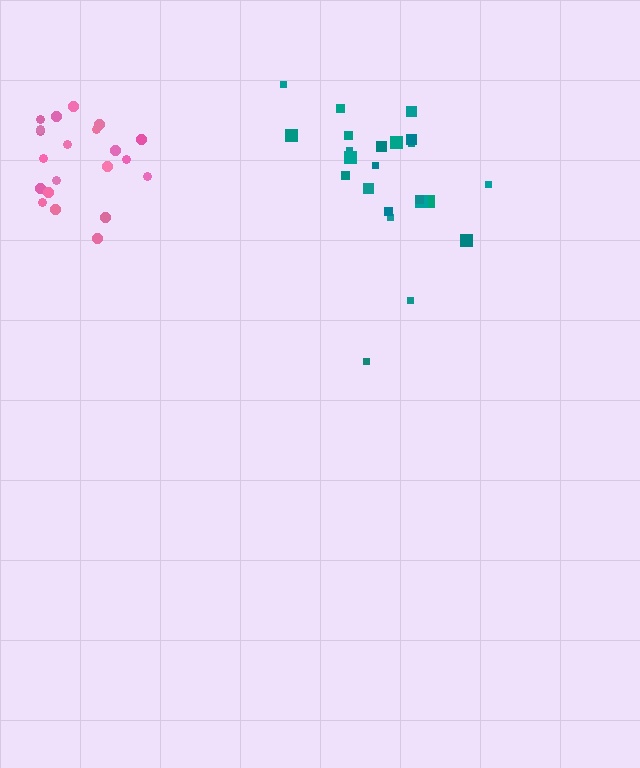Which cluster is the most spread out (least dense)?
Teal.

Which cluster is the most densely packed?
Pink.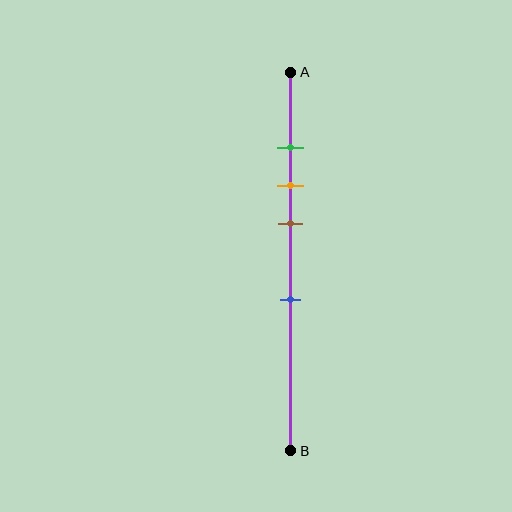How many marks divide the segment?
There are 4 marks dividing the segment.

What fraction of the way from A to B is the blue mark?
The blue mark is approximately 60% (0.6) of the way from A to B.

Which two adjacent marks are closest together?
The green and orange marks are the closest adjacent pair.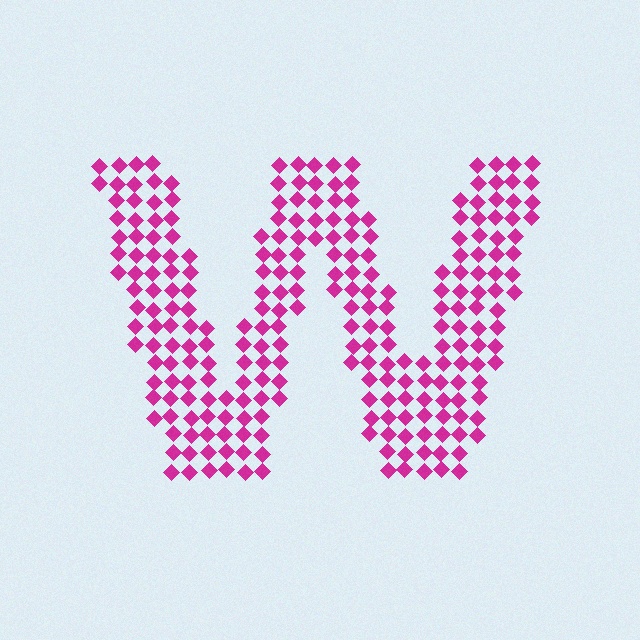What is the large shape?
The large shape is the letter W.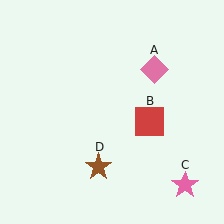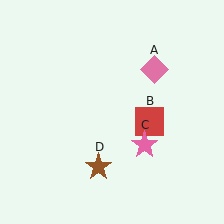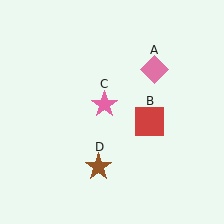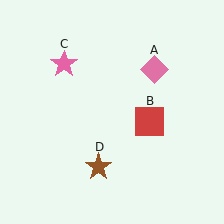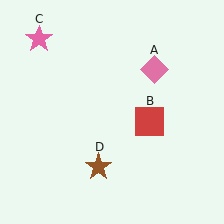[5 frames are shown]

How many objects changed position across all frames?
1 object changed position: pink star (object C).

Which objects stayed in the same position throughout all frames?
Pink diamond (object A) and red square (object B) and brown star (object D) remained stationary.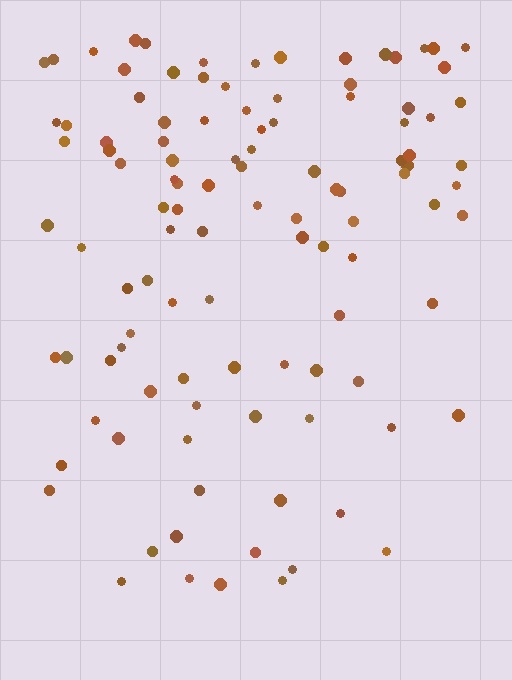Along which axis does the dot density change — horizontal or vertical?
Vertical.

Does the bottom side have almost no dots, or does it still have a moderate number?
Still a moderate number, just noticeably fewer than the top.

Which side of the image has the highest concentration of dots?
The top.